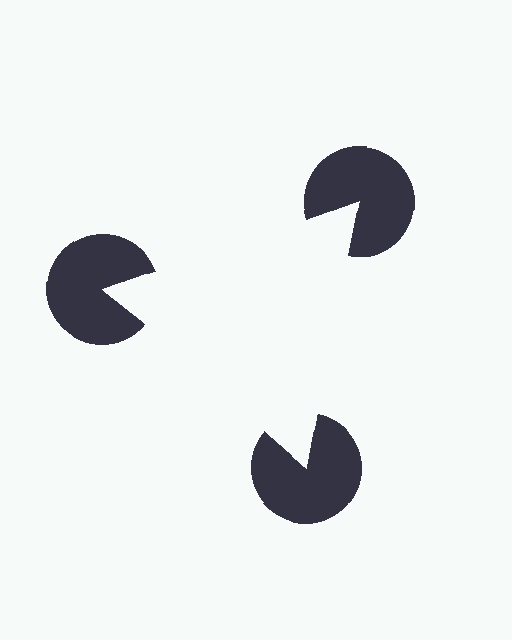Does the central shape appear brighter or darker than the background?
It typically appears slightly brighter than the background, even though no actual brightness change is drawn.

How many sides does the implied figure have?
3 sides.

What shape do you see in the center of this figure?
An illusory triangle — its edges are inferred from the aligned wedge cuts in the pac-man discs, not physically drawn.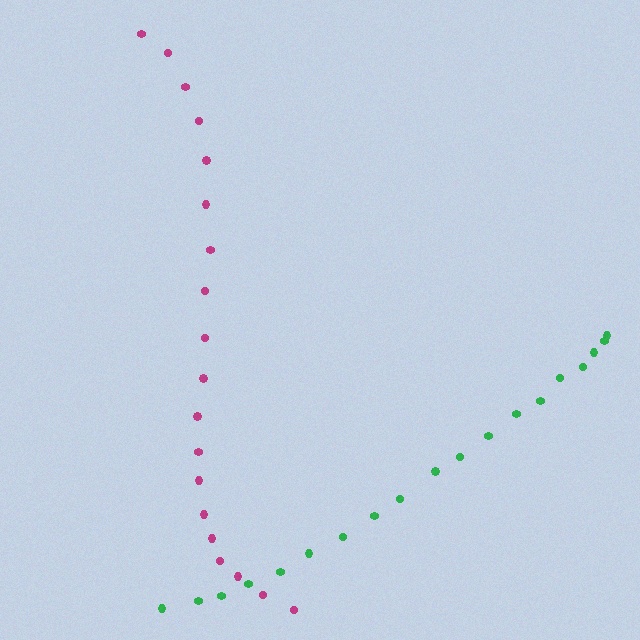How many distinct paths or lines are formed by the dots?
There are 2 distinct paths.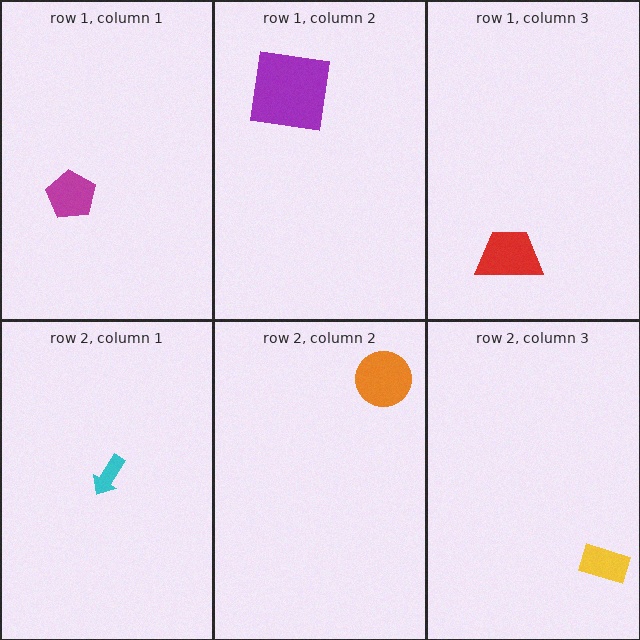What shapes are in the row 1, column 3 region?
The red trapezoid.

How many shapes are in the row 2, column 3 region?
1.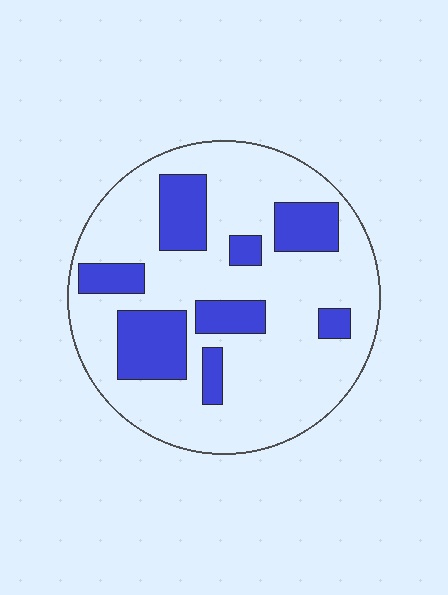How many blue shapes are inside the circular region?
8.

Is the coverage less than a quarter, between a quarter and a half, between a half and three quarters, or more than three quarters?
Between a quarter and a half.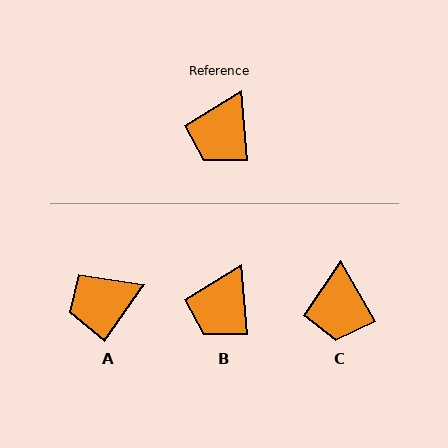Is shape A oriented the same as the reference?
No, it is off by about 41 degrees.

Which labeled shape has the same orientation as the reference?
B.